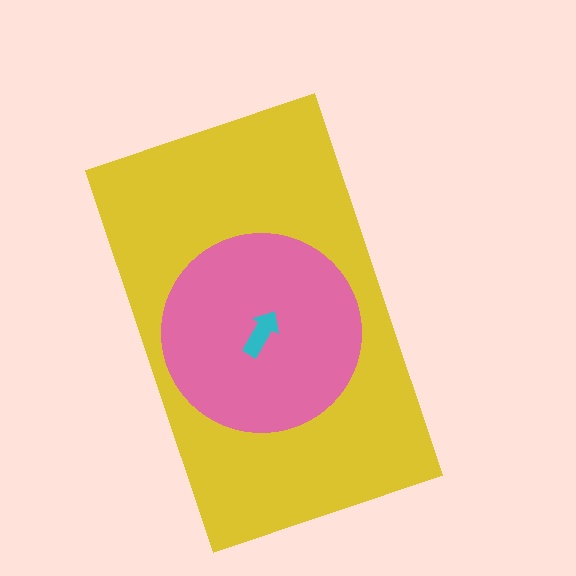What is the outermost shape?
The yellow rectangle.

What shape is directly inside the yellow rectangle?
The pink circle.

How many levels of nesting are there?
3.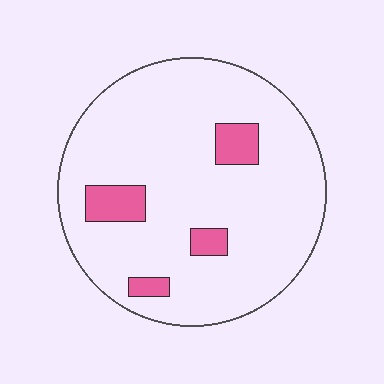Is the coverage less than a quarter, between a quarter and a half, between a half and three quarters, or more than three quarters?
Less than a quarter.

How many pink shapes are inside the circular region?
4.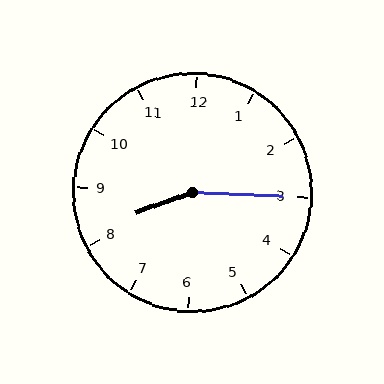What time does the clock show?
8:15.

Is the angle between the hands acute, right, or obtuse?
It is obtuse.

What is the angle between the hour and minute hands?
Approximately 158 degrees.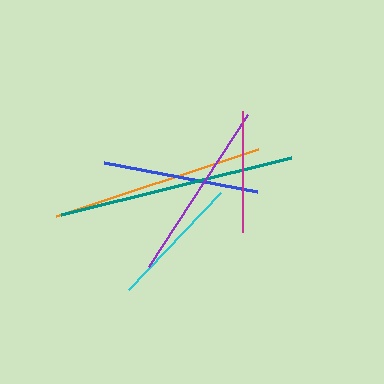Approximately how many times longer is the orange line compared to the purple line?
The orange line is approximately 1.2 times the length of the purple line.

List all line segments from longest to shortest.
From longest to shortest: teal, orange, purple, blue, cyan, magenta.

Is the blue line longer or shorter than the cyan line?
The blue line is longer than the cyan line.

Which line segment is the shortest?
The magenta line is the shortest at approximately 120 pixels.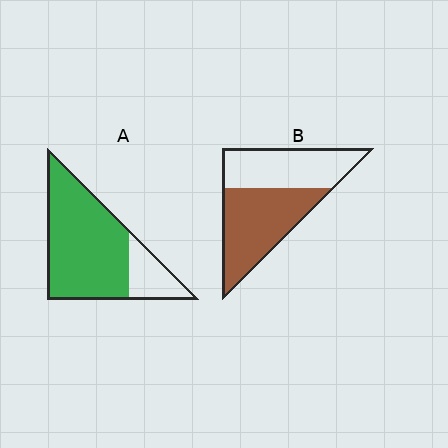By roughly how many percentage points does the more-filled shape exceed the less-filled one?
By roughly 25 percentage points (A over B).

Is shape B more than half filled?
Yes.